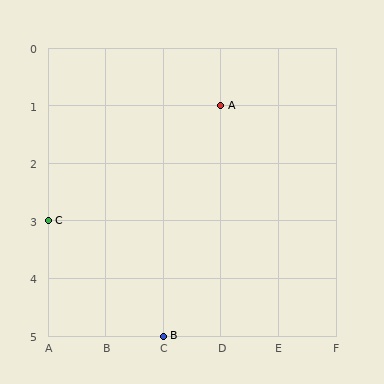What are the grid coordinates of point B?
Point B is at grid coordinates (C, 5).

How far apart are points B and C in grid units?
Points B and C are 2 columns and 2 rows apart (about 2.8 grid units diagonally).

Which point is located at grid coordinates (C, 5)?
Point B is at (C, 5).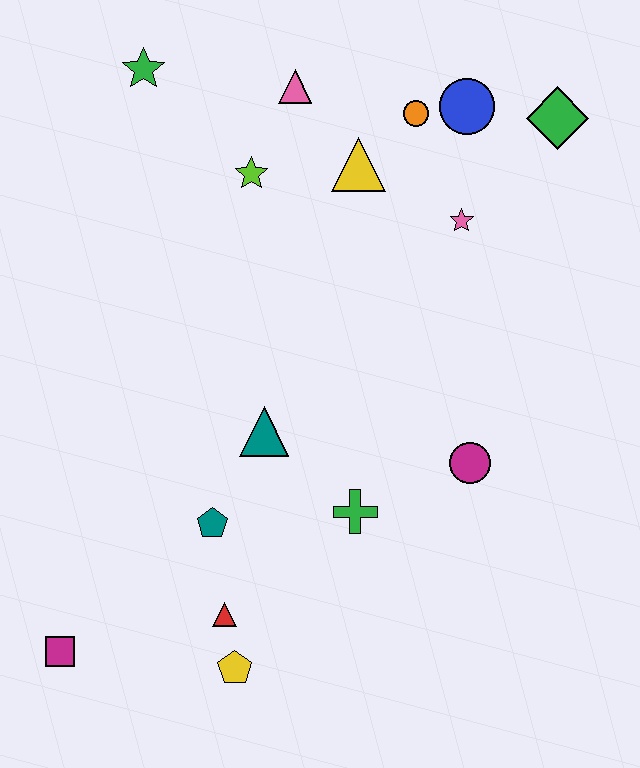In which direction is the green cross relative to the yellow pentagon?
The green cross is above the yellow pentagon.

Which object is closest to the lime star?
The pink triangle is closest to the lime star.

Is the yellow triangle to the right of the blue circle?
No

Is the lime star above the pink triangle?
No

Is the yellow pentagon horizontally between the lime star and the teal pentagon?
Yes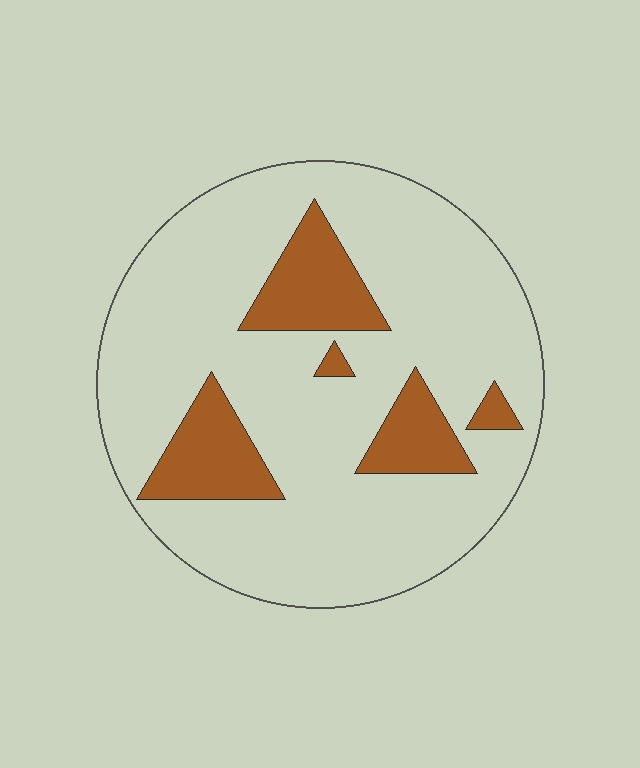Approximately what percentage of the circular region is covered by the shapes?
Approximately 20%.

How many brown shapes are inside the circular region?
5.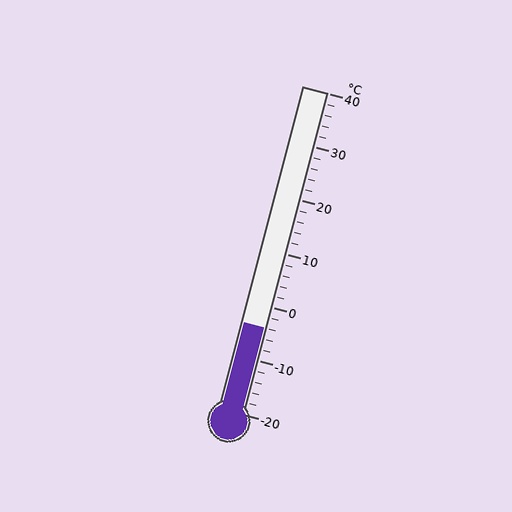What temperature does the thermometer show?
The thermometer shows approximately -4°C.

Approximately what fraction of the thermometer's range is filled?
The thermometer is filled to approximately 25% of its range.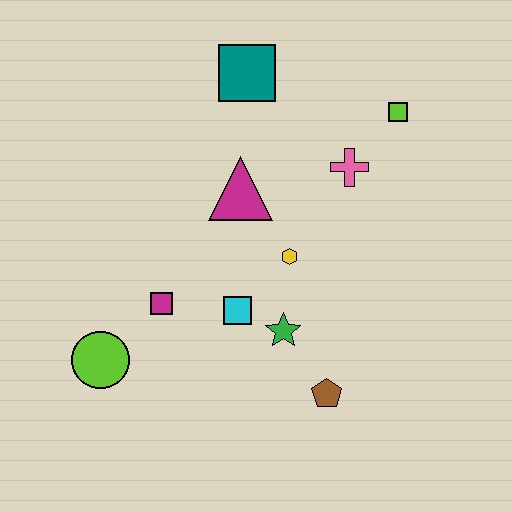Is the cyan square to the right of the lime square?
No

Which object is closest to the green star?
The cyan square is closest to the green star.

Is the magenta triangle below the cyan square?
No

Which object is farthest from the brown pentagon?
The teal square is farthest from the brown pentagon.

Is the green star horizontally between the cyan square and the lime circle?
No